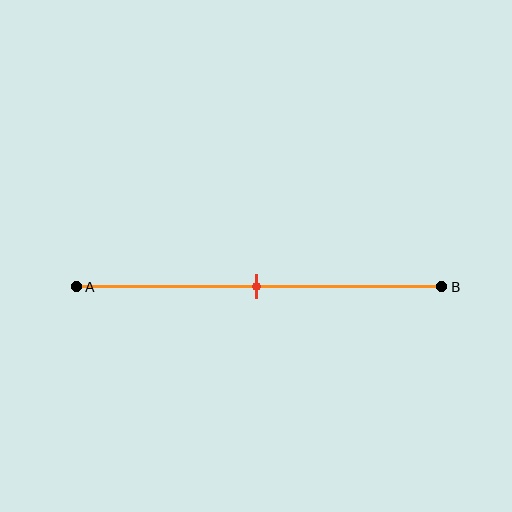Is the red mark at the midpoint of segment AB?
Yes, the mark is approximately at the midpoint.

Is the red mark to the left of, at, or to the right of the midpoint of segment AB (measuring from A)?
The red mark is approximately at the midpoint of segment AB.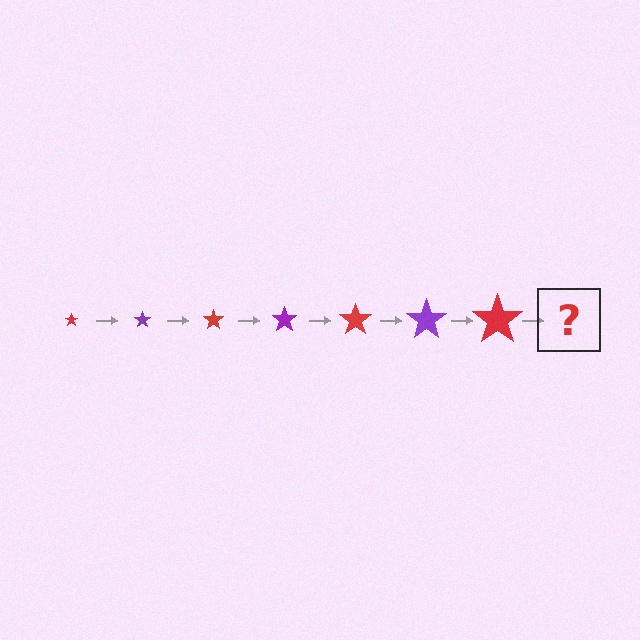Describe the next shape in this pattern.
It should be a purple star, larger than the previous one.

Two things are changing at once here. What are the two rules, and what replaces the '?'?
The two rules are that the star grows larger each step and the color cycles through red and purple. The '?' should be a purple star, larger than the previous one.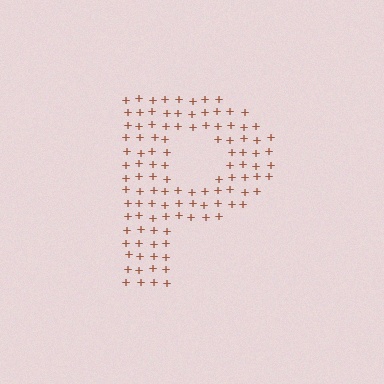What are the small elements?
The small elements are plus signs.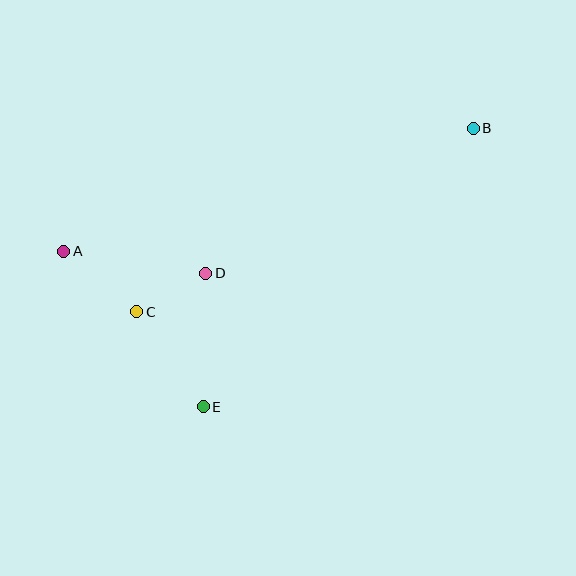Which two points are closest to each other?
Points C and D are closest to each other.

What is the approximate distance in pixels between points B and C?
The distance between B and C is approximately 383 pixels.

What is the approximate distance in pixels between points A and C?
The distance between A and C is approximately 95 pixels.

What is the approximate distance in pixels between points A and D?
The distance between A and D is approximately 144 pixels.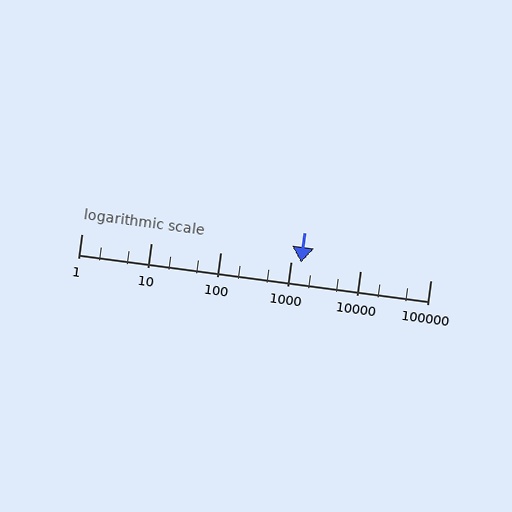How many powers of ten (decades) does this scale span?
The scale spans 5 decades, from 1 to 100000.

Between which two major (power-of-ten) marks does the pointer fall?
The pointer is between 1000 and 10000.